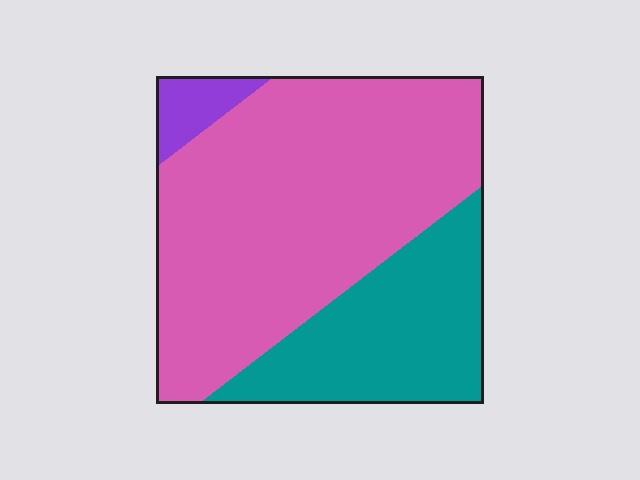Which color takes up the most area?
Pink, at roughly 65%.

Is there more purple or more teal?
Teal.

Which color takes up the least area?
Purple, at roughly 5%.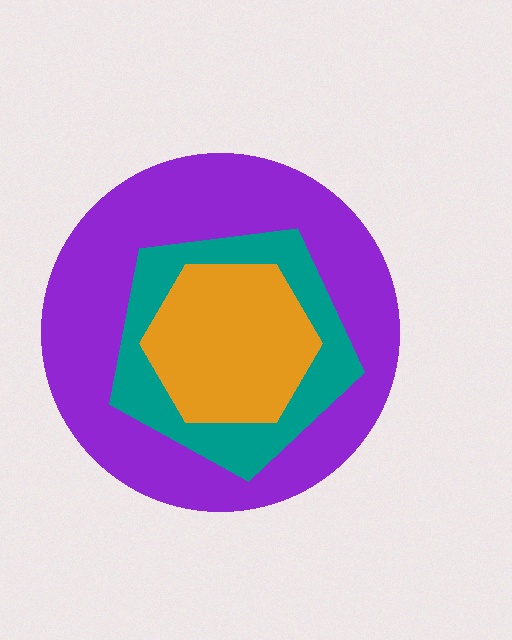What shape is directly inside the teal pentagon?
The orange hexagon.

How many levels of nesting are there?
3.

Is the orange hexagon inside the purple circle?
Yes.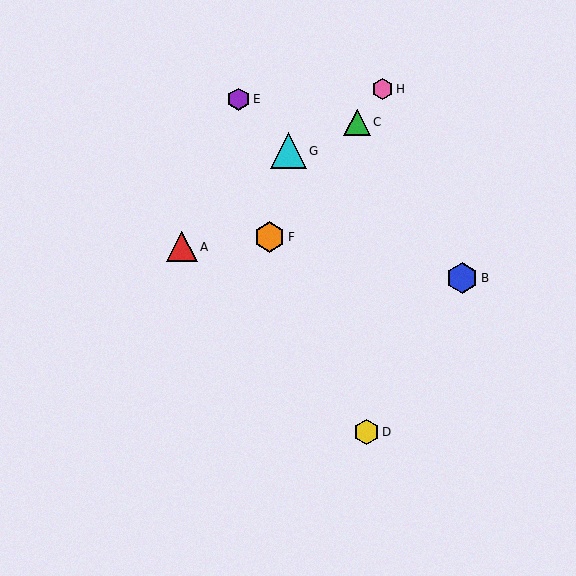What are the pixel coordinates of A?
Object A is at (182, 247).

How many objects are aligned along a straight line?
3 objects (C, F, H) are aligned along a straight line.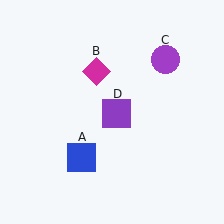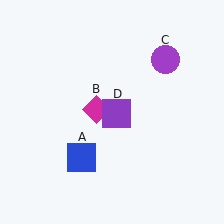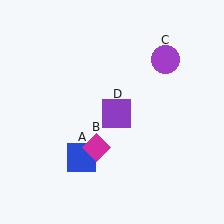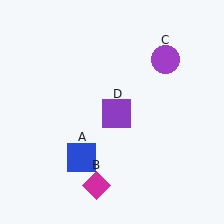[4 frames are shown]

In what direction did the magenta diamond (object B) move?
The magenta diamond (object B) moved down.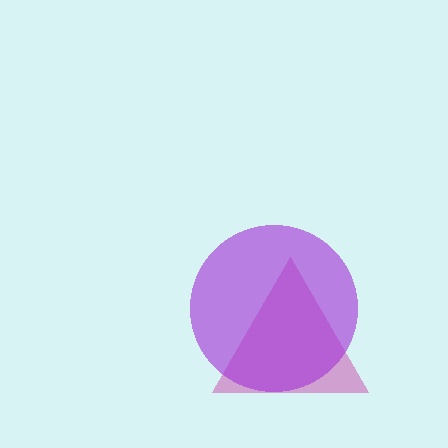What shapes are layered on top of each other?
The layered shapes are: a magenta triangle, a purple circle.